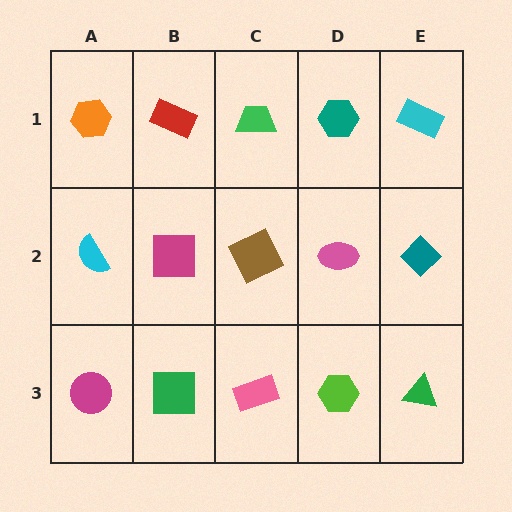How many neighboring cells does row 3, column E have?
2.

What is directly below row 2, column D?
A lime hexagon.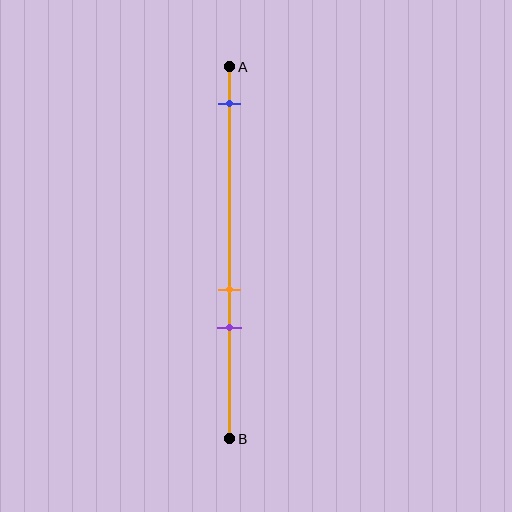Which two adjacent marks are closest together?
The orange and purple marks are the closest adjacent pair.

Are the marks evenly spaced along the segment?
No, the marks are not evenly spaced.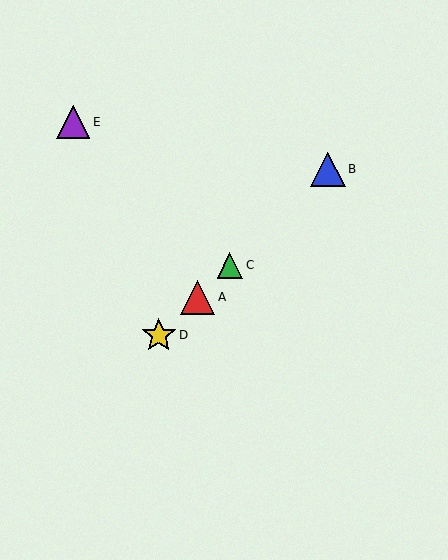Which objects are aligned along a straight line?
Objects A, B, C, D are aligned along a straight line.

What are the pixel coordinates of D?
Object D is at (159, 335).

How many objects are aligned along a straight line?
4 objects (A, B, C, D) are aligned along a straight line.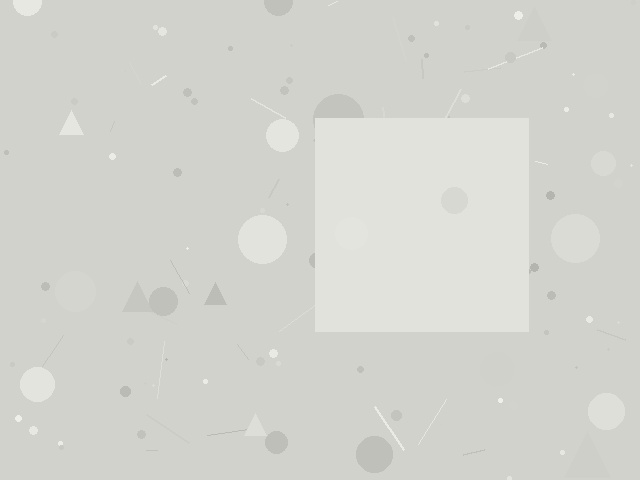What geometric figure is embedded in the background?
A square is embedded in the background.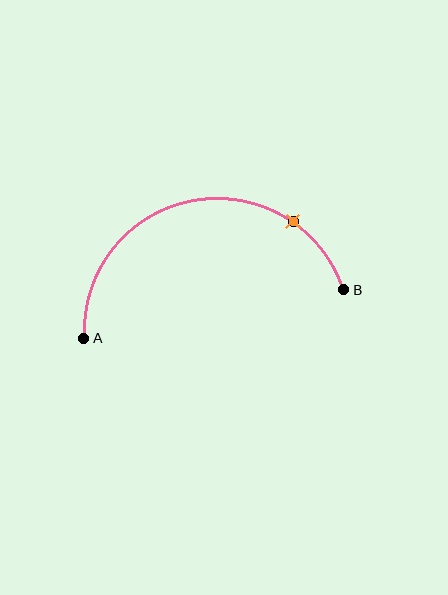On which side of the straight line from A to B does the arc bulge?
The arc bulges above the straight line connecting A and B.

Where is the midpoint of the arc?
The arc midpoint is the point on the curve farthest from the straight line joining A and B. It sits above that line.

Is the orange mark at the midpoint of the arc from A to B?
No. The orange mark lies on the arc but is closer to endpoint B. The arc midpoint would be at the point on the curve equidistant along the arc from both A and B.